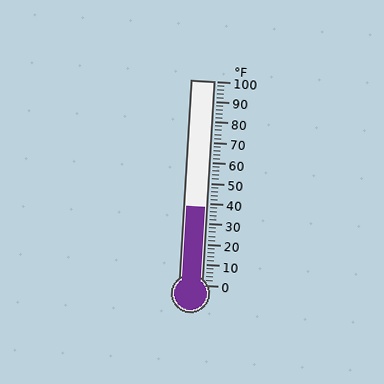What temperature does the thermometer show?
The thermometer shows approximately 38°F.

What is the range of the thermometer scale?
The thermometer scale ranges from 0°F to 100°F.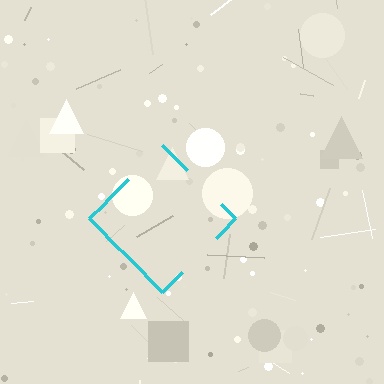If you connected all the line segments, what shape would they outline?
They would outline a diamond.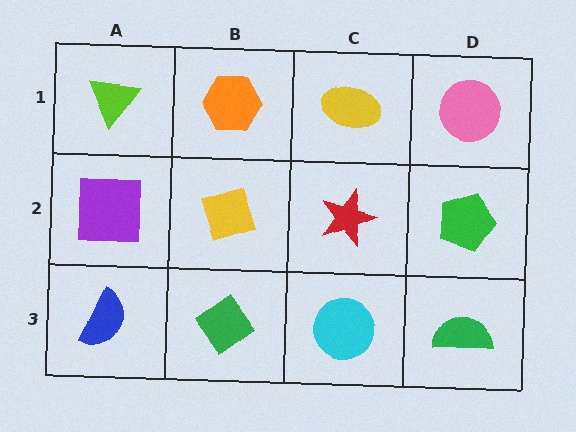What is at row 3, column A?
A blue semicircle.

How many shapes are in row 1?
4 shapes.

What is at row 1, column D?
A pink circle.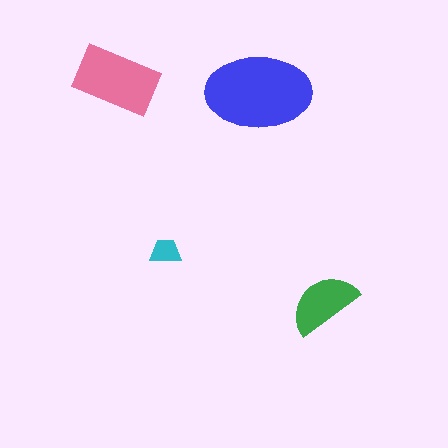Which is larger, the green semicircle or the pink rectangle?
The pink rectangle.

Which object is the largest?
The blue ellipse.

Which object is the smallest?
The cyan trapezoid.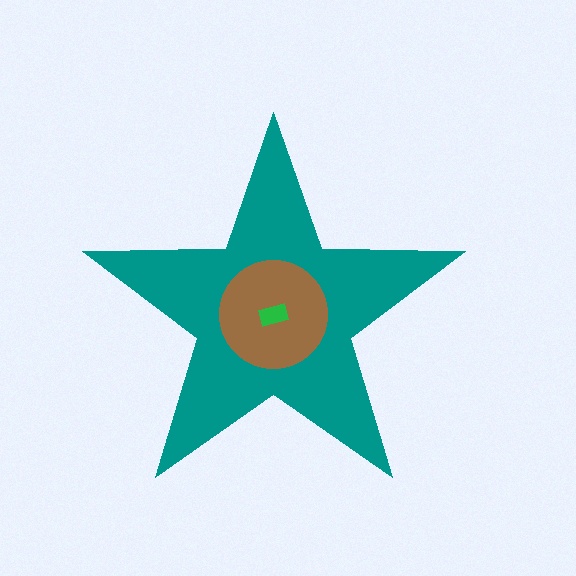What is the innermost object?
The green rectangle.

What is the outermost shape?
The teal star.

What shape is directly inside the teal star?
The brown circle.